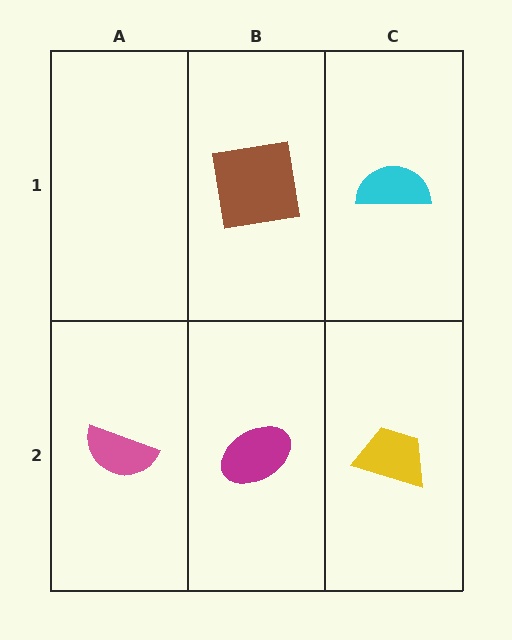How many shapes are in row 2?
3 shapes.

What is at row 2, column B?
A magenta ellipse.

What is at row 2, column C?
A yellow trapezoid.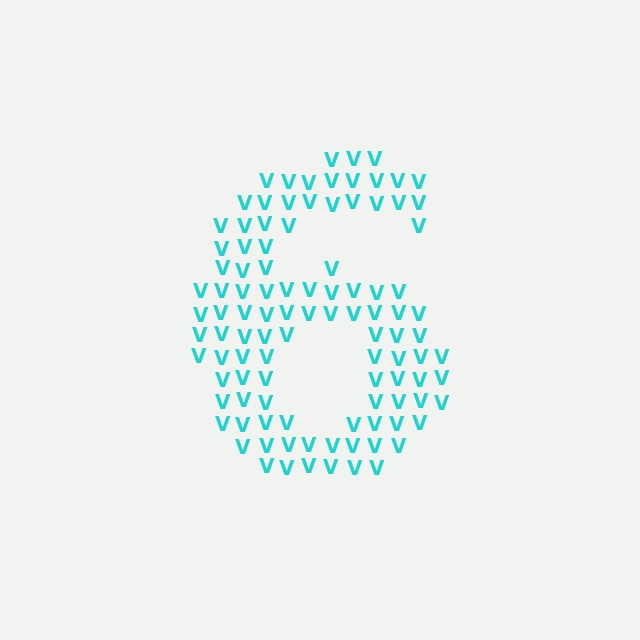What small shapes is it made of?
It is made of small letter V's.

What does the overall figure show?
The overall figure shows the digit 6.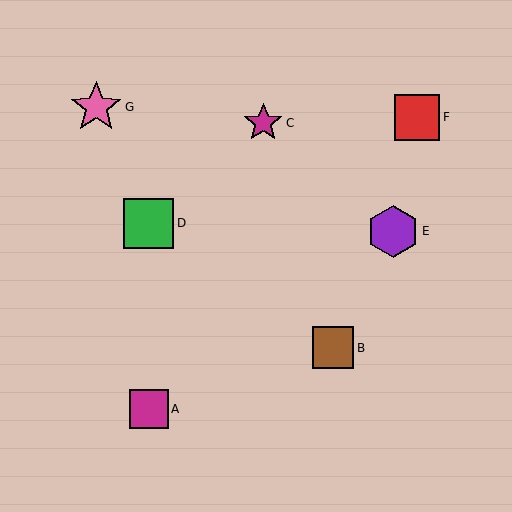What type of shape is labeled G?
Shape G is a pink star.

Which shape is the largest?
The purple hexagon (labeled E) is the largest.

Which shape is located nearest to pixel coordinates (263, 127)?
The magenta star (labeled C) at (263, 123) is nearest to that location.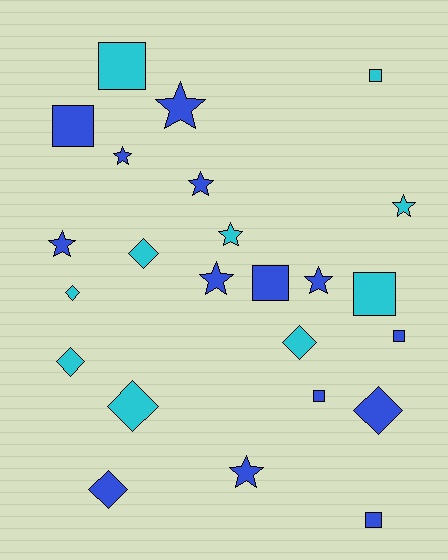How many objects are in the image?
There are 24 objects.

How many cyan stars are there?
There are 2 cyan stars.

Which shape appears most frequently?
Star, with 9 objects.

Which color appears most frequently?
Blue, with 14 objects.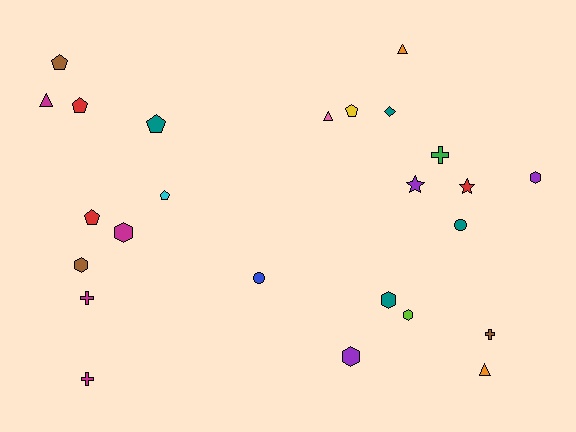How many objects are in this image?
There are 25 objects.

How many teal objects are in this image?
There are 4 teal objects.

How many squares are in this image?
There are no squares.